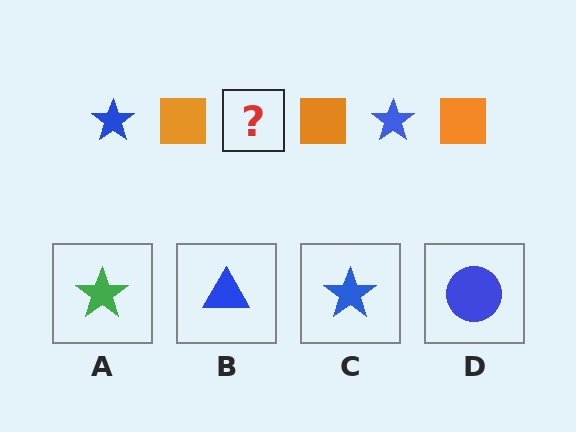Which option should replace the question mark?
Option C.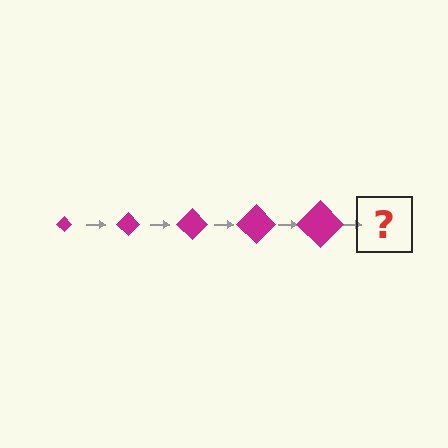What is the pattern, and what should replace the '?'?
The pattern is that the diamond gets progressively larger each step. The '?' should be a magenta diamond, larger than the previous one.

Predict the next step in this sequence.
The next step is a magenta diamond, larger than the previous one.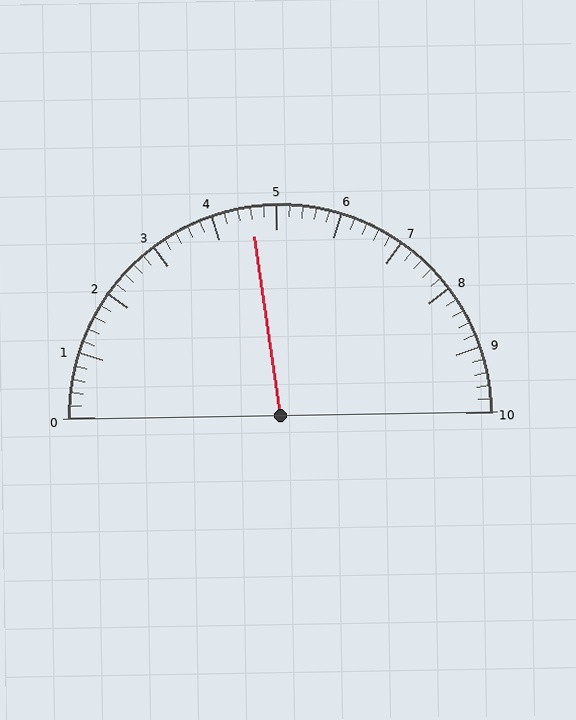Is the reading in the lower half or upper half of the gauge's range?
The reading is in the lower half of the range (0 to 10).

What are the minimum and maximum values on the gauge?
The gauge ranges from 0 to 10.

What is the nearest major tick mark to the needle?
The nearest major tick mark is 5.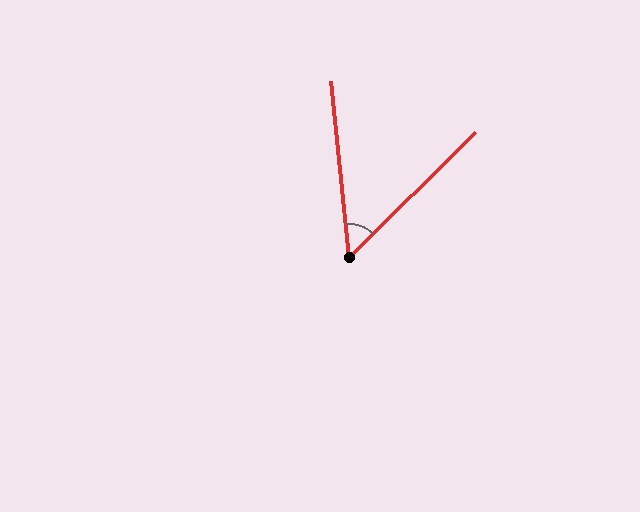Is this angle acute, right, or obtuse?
It is acute.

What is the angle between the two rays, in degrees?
Approximately 51 degrees.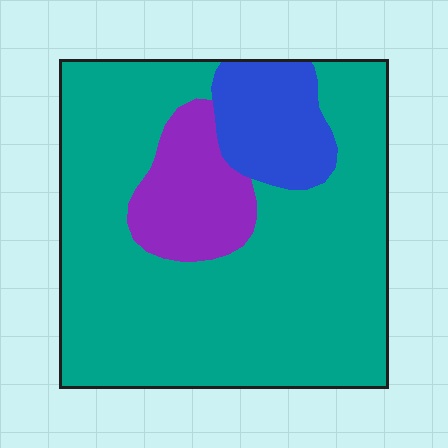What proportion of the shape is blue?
Blue takes up less than a sixth of the shape.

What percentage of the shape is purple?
Purple takes up about one eighth (1/8) of the shape.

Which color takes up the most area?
Teal, at roughly 75%.